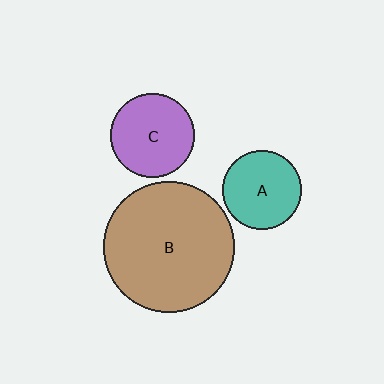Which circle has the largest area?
Circle B (brown).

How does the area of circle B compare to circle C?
Approximately 2.4 times.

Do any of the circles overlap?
No, none of the circles overlap.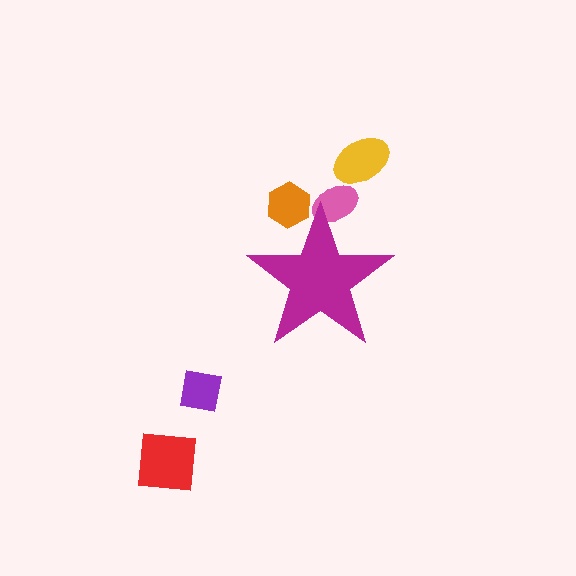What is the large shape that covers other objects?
A magenta star.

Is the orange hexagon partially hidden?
Yes, the orange hexagon is partially hidden behind the magenta star.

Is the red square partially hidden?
No, the red square is fully visible.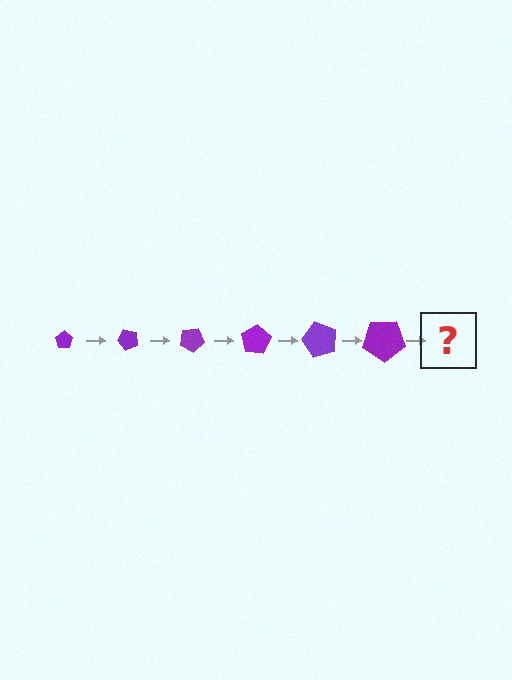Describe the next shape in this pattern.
It should be a pentagon, larger than the previous one and rotated 300 degrees from the start.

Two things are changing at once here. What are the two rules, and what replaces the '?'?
The two rules are that the pentagon grows larger each step and it rotates 50 degrees each step. The '?' should be a pentagon, larger than the previous one and rotated 300 degrees from the start.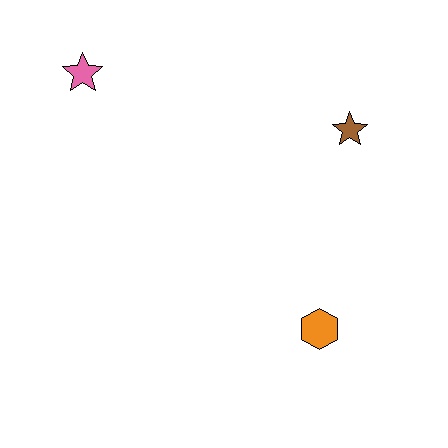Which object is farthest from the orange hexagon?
The pink star is farthest from the orange hexagon.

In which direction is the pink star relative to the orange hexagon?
The pink star is above the orange hexagon.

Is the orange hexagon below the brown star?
Yes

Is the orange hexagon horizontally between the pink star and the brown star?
Yes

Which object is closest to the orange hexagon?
The brown star is closest to the orange hexagon.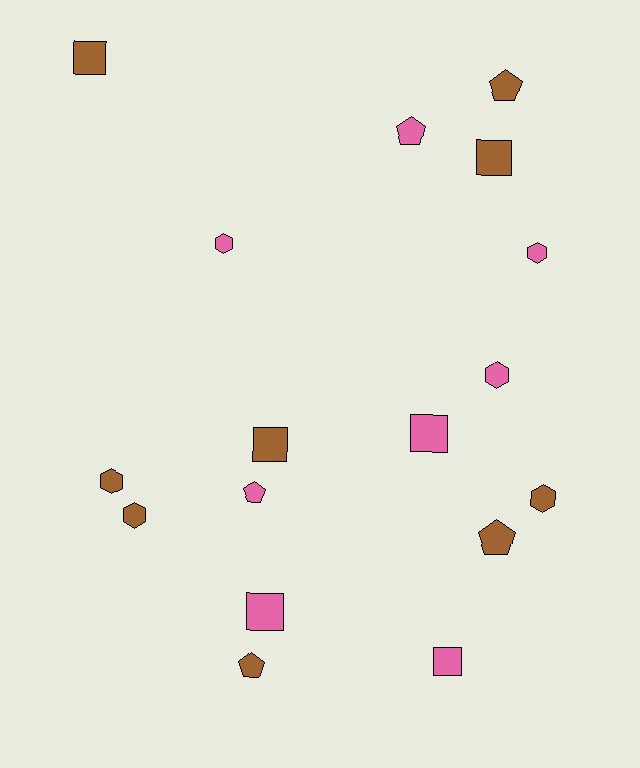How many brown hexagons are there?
There are 3 brown hexagons.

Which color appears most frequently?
Brown, with 9 objects.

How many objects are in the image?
There are 17 objects.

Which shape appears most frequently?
Hexagon, with 6 objects.